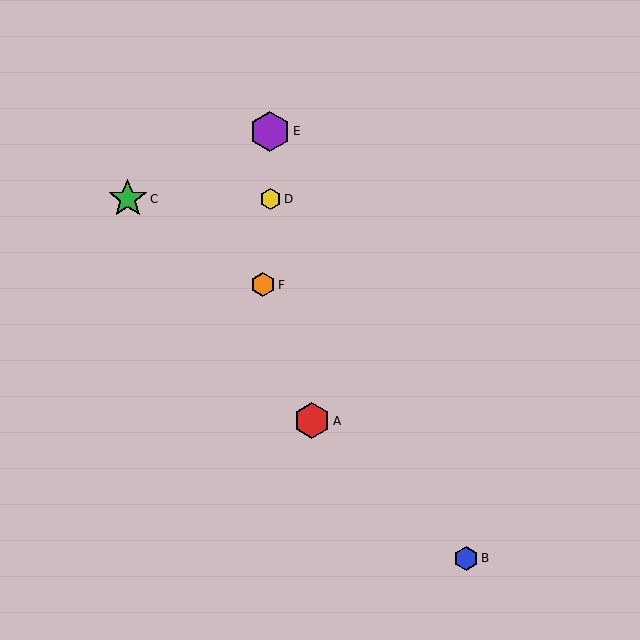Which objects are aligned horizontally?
Objects C, D are aligned horizontally.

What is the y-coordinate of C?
Object C is at y≈199.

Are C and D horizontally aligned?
Yes, both are at y≈199.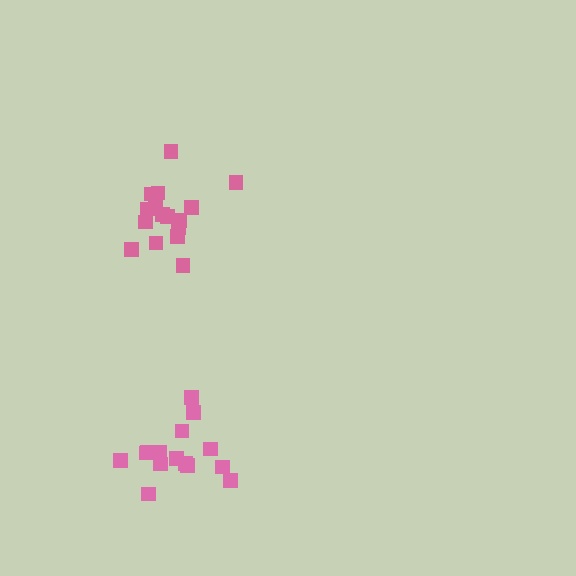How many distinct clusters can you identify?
There are 2 distinct clusters.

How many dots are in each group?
Group 1: 15 dots, Group 2: 17 dots (32 total).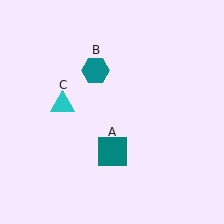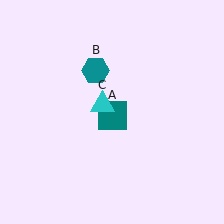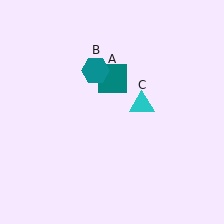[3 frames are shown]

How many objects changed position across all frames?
2 objects changed position: teal square (object A), cyan triangle (object C).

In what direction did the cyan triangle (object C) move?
The cyan triangle (object C) moved right.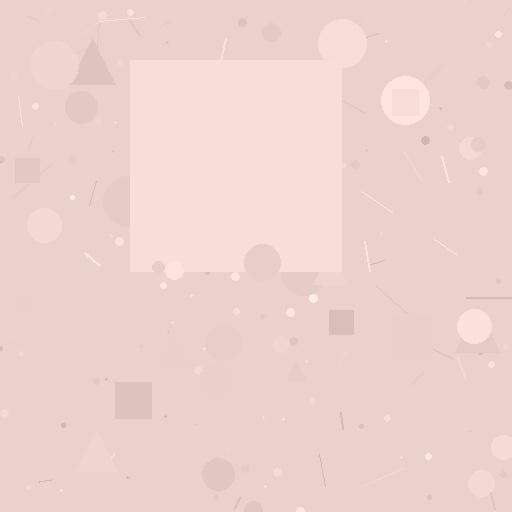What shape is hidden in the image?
A square is hidden in the image.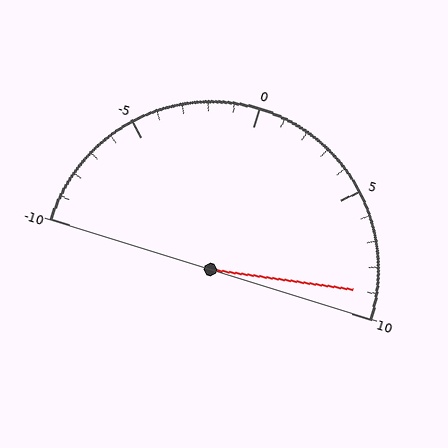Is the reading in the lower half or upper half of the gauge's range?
The reading is in the upper half of the range (-10 to 10).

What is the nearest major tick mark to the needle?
The nearest major tick mark is 10.